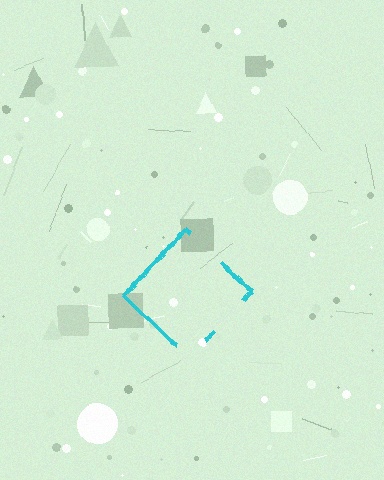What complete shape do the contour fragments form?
The contour fragments form a diamond.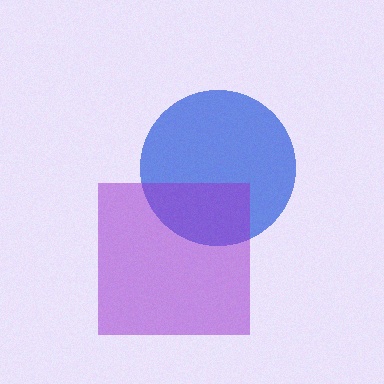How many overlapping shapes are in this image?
There are 2 overlapping shapes in the image.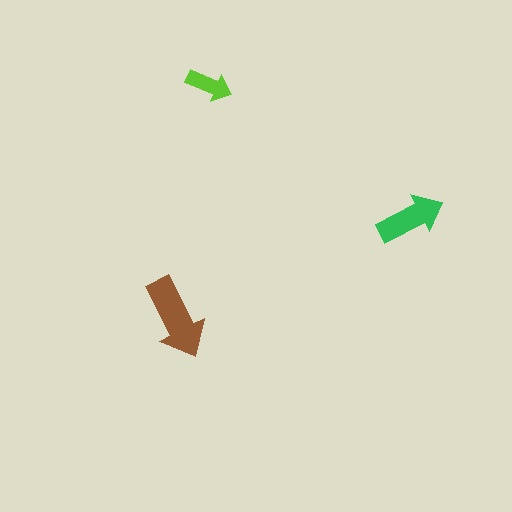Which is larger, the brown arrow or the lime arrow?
The brown one.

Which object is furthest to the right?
The green arrow is rightmost.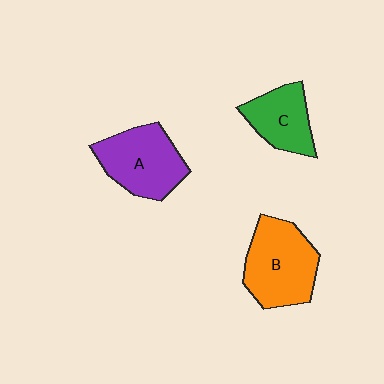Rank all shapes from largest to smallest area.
From largest to smallest: B (orange), A (purple), C (green).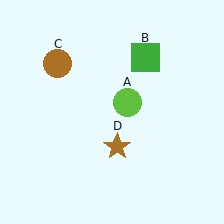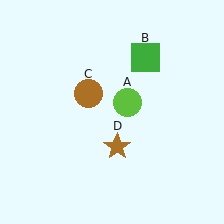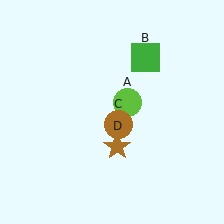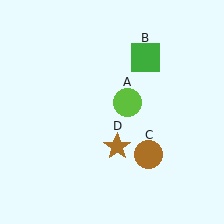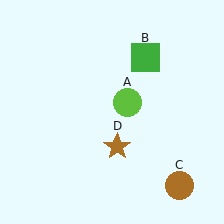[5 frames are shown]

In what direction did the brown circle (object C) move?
The brown circle (object C) moved down and to the right.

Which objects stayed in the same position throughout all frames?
Lime circle (object A) and green square (object B) and brown star (object D) remained stationary.